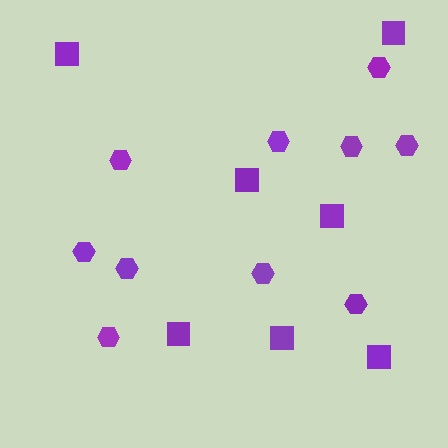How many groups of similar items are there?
There are 2 groups: one group of squares (7) and one group of hexagons (10).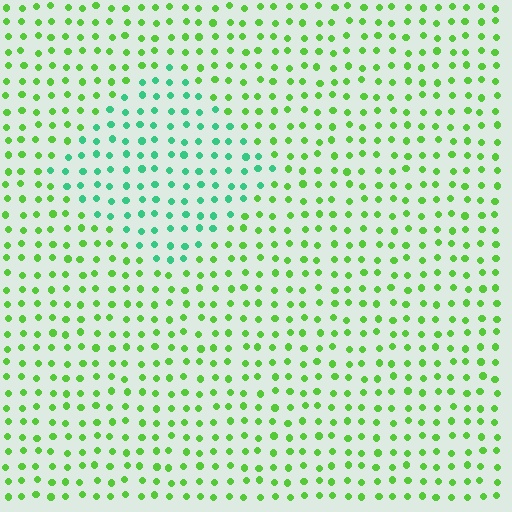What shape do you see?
I see a diamond.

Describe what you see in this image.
The image is filled with small lime elements in a uniform arrangement. A diamond-shaped region is visible where the elements are tinted to a slightly different hue, forming a subtle color boundary.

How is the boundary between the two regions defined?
The boundary is defined purely by a slight shift in hue (about 44 degrees). Spacing, size, and orientation are identical on both sides.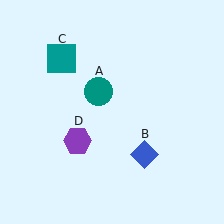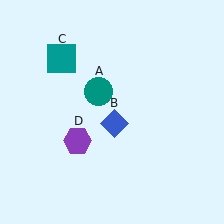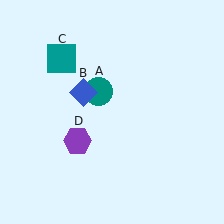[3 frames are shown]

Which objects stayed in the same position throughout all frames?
Teal circle (object A) and teal square (object C) and purple hexagon (object D) remained stationary.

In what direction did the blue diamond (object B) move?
The blue diamond (object B) moved up and to the left.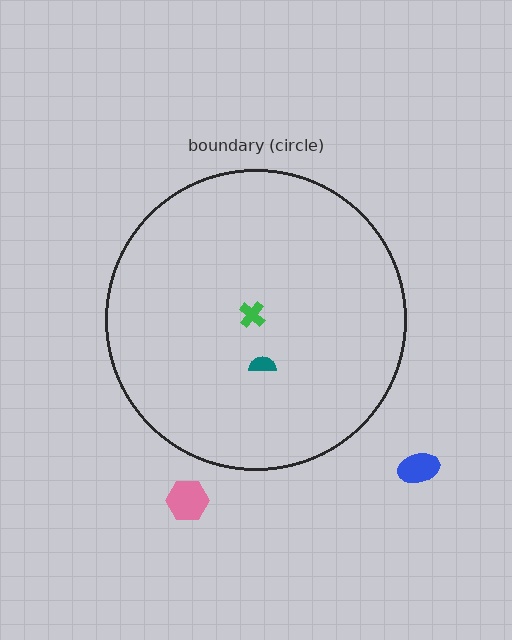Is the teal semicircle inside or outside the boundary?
Inside.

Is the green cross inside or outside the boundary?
Inside.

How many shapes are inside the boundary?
2 inside, 2 outside.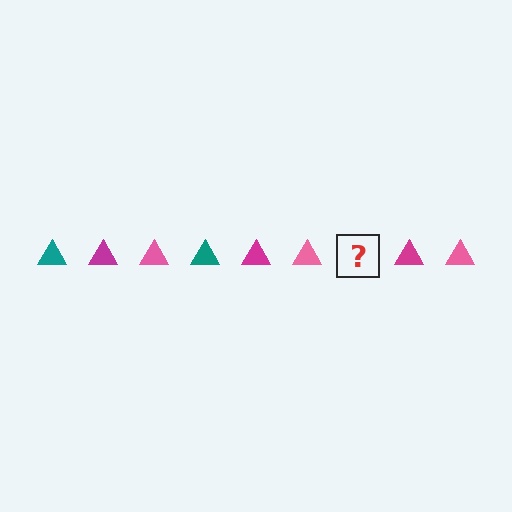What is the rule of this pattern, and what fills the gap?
The rule is that the pattern cycles through teal, magenta, pink triangles. The gap should be filled with a teal triangle.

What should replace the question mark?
The question mark should be replaced with a teal triangle.